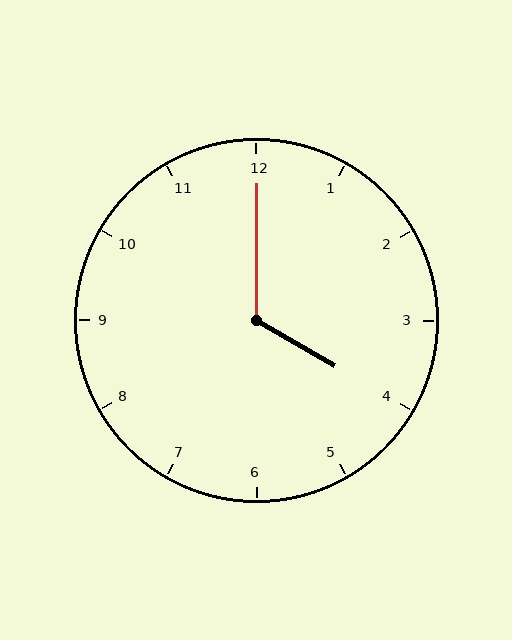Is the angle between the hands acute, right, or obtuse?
It is obtuse.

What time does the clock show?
4:00.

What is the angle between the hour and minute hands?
Approximately 120 degrees.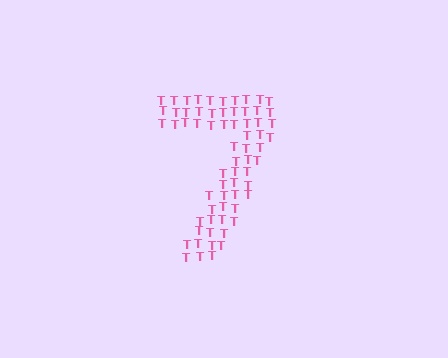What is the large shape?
The large shape is the digit 7.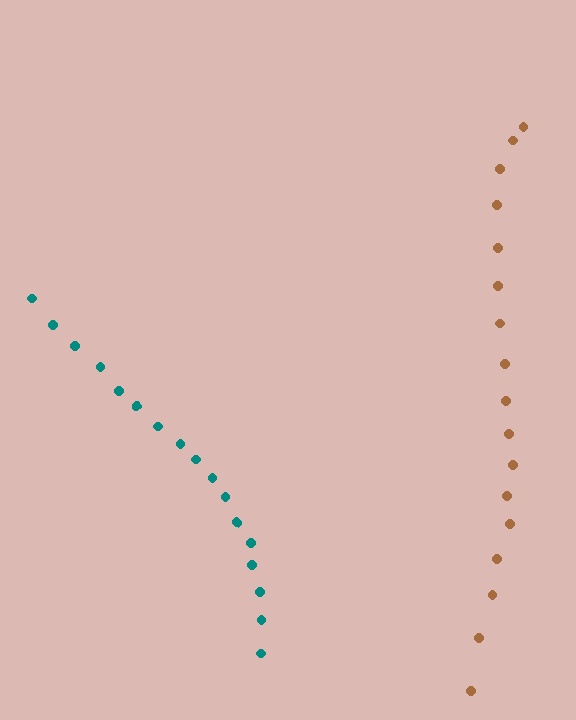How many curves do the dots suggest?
There are 2 distinct paths.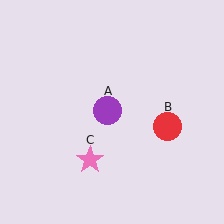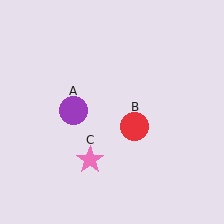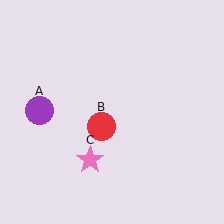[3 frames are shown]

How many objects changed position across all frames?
2 objects changed position: purple circle (object A), red circle (object B).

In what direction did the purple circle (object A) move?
The purple circle (object A) moved left.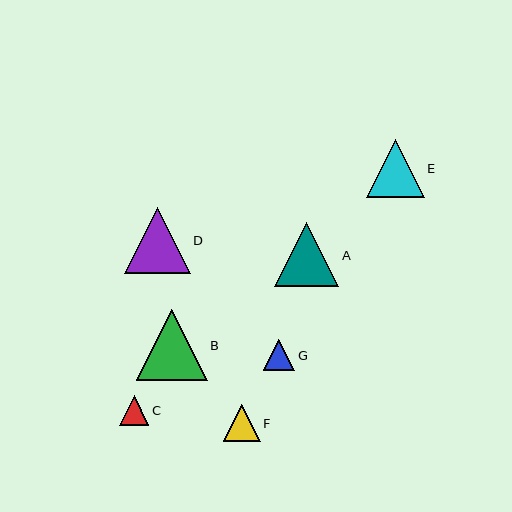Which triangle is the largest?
Triangle B is the largest with a size of approximately 71 pixels.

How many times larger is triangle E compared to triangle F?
Triangle E is approximately 1.6 times the size of triangle F.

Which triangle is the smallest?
Triangle C is the smallest with a size of approximately 29 pixels.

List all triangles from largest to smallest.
From largest to smallest: B, D, A, E, F, G, C.